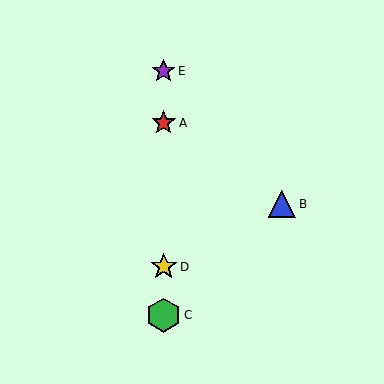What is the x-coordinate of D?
Object D is at x≈164.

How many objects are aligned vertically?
4 objects (A, C, D, E) are aligned vertically.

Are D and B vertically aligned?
No, D is at x≈164 and B is at x≈282.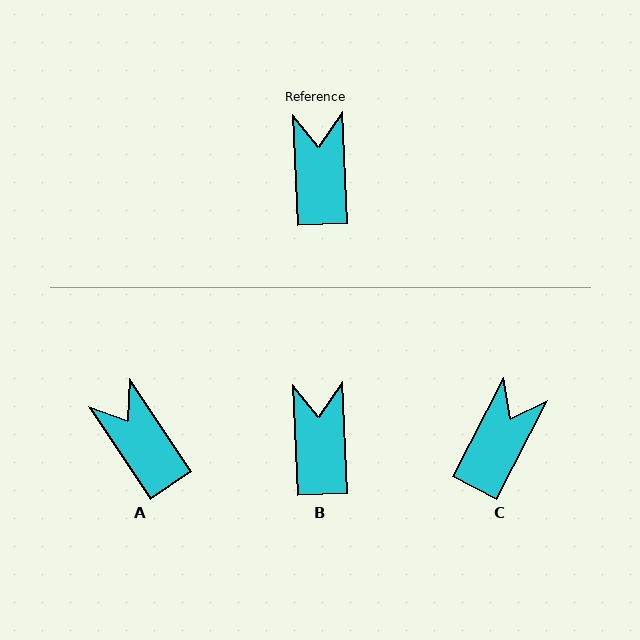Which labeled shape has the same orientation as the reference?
B.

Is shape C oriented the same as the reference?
No, it is off by about 30 degrees.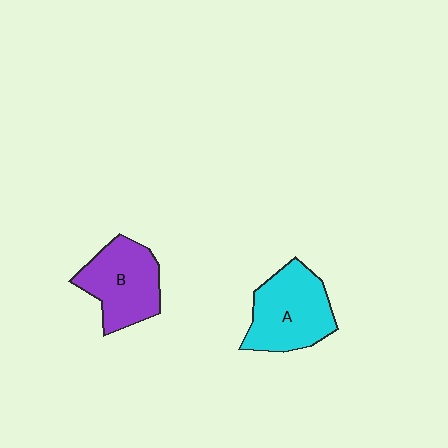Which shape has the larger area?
Shape A (cyan).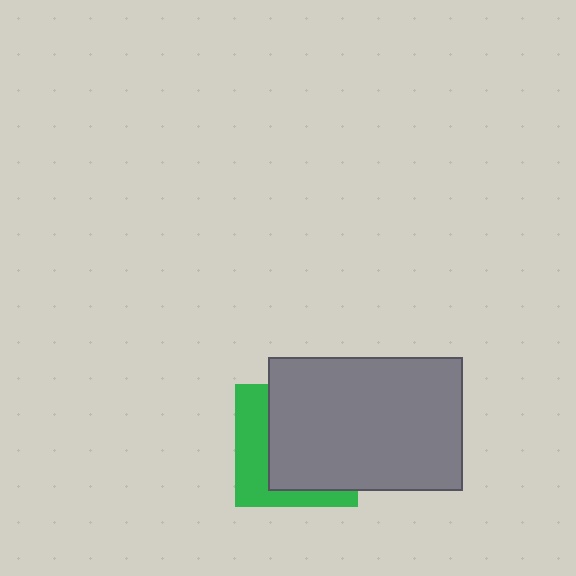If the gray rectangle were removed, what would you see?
You would see the complete green square.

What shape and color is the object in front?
The object in front is a gray rectangle.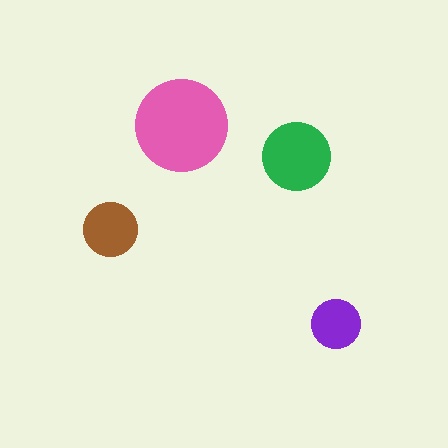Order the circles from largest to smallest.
the pink one, the green one, the brown one, the purple one.